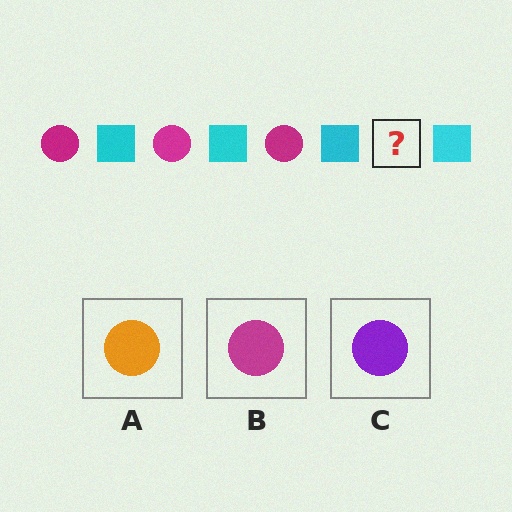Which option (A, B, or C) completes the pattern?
B.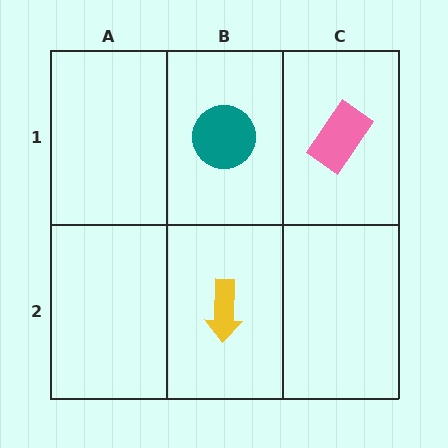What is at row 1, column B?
A teal circle.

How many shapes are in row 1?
2 shapes.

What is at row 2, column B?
A yellow arrow.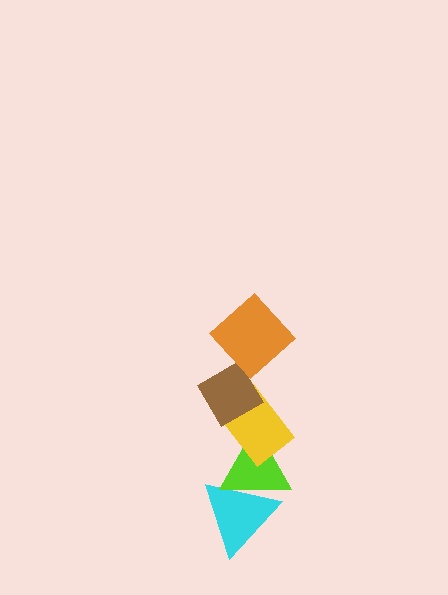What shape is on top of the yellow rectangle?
The brown diamond is on top of the yellow rectangle.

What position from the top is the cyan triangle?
The cyan triangle is 5th from the top.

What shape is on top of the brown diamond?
The orange diamond is on top of the brown diamond.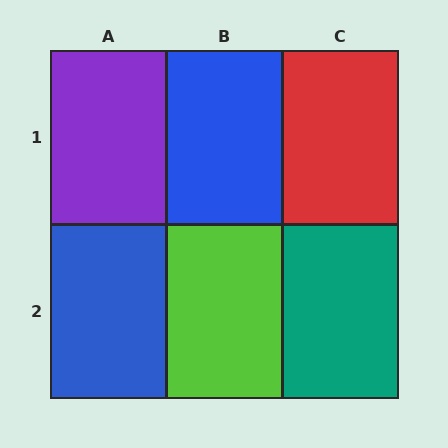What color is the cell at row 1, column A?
Purple.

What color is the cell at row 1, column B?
Blue.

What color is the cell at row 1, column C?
Red.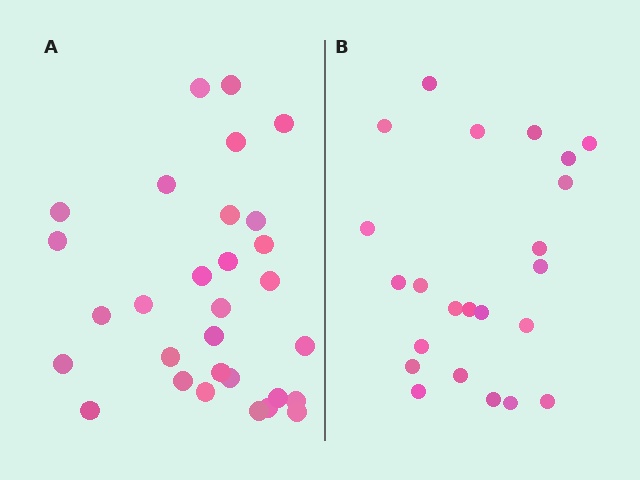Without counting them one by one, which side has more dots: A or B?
Region A (the left region) has more dots.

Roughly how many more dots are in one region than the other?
Region A has roughly 8 or so more dots than region B.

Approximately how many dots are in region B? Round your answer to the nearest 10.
About 20 dots. (The exact count is 23, which rounds to 20.)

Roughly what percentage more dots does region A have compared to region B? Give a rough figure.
About 30% more.